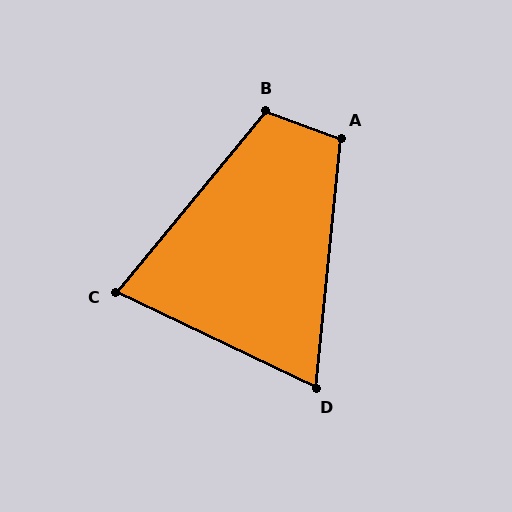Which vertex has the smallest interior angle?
D, at approximately 70 degrees.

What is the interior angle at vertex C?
Approximately 76 degrees (acute).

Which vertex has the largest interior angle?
B, at approximately 110 degrees.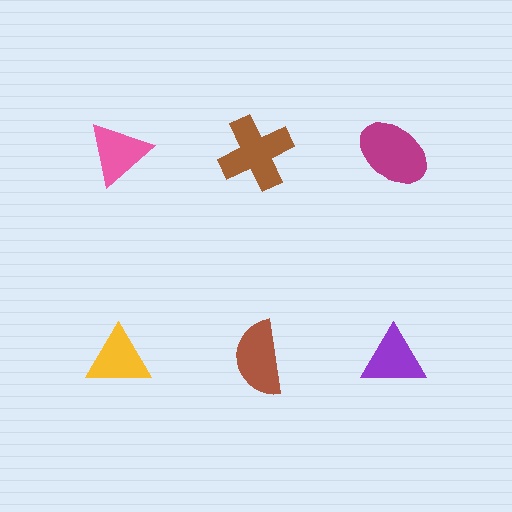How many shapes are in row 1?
3 shapes.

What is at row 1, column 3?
A magenta ellipse.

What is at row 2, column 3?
A purple triangle.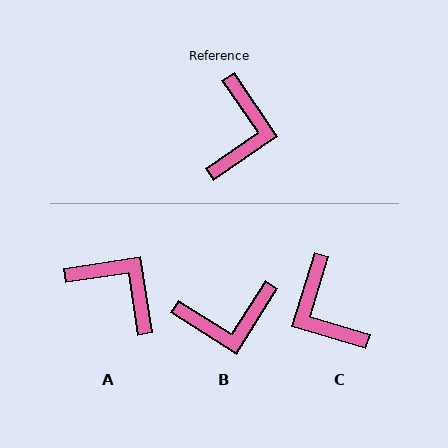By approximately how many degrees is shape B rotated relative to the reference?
Approximately 67 degrees clockwise.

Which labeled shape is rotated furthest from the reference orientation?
C, about 141 degrees away.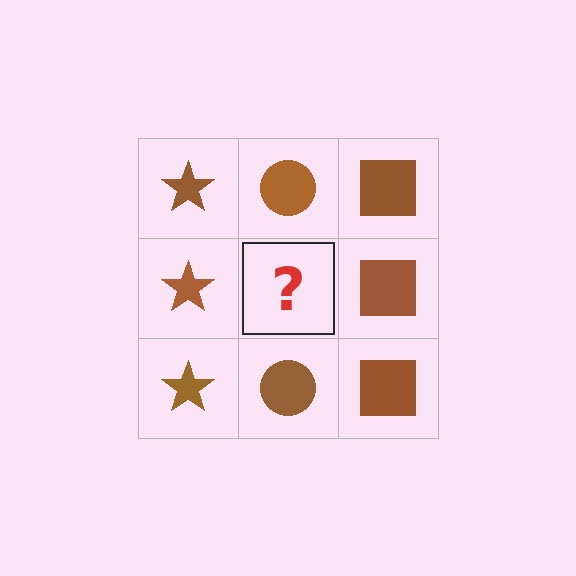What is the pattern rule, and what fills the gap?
The rule is that each column has a consistent shape. The gap should be filled with a brown circle.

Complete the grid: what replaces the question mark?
The question mark should be replaced with a brown circle.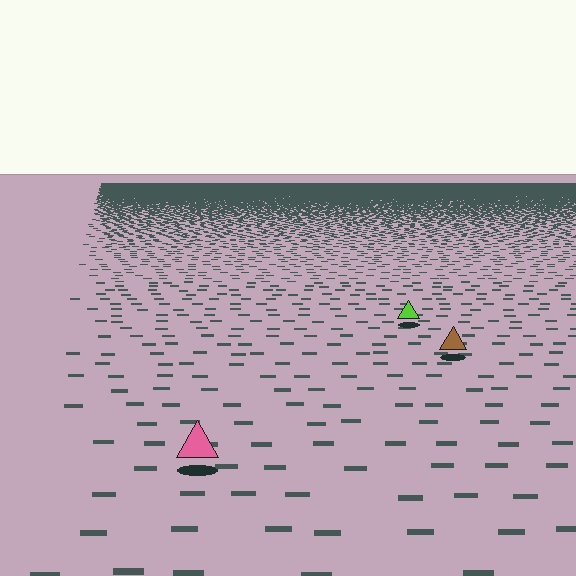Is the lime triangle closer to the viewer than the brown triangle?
No. The brown triangle is closer — you can tell from the texture gradient: the ground texture is coarser near it.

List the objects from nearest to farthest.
From nearest to farthest: the pink triangle, the brown triangle, the lime triangle.